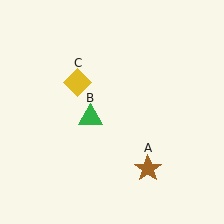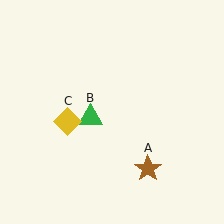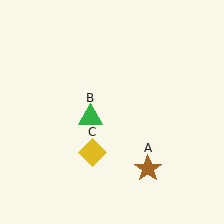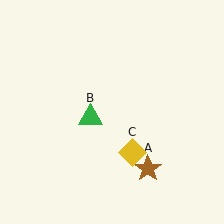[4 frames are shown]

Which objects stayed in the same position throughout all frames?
Brown star (object A) and green triangle (object B) remained stationary.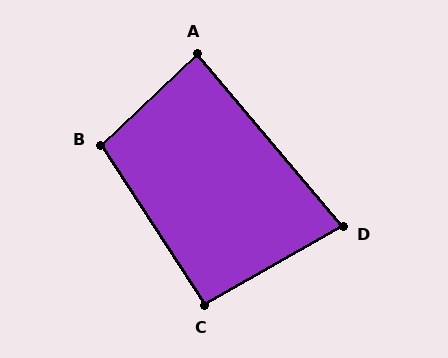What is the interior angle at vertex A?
Approximately 87 degrees (approximately right).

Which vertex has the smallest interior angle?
D, at approximately 80 degrees.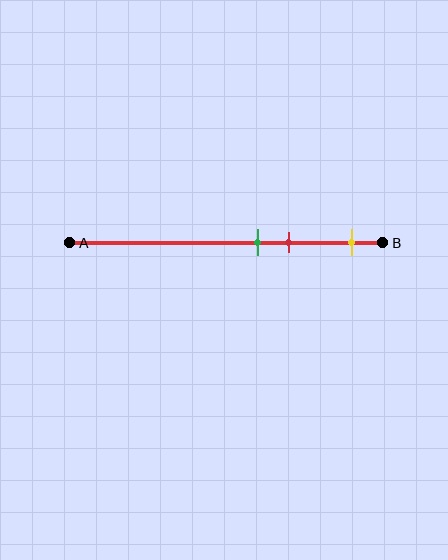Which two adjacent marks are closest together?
The green and red marks are the closest adjacent pair.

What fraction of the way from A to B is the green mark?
The green mark is approximately 60% (0.6) of the way from A to B.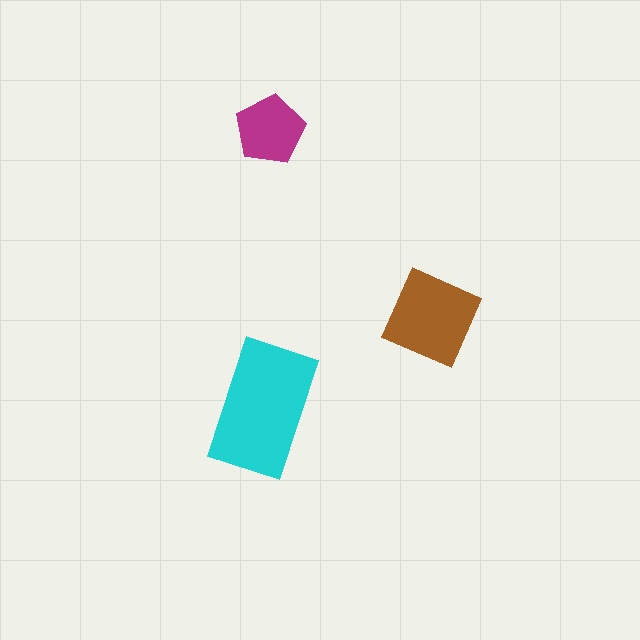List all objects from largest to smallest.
The cyan rectangle, the brown square, the magenta pentagon.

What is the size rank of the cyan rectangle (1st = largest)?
1st.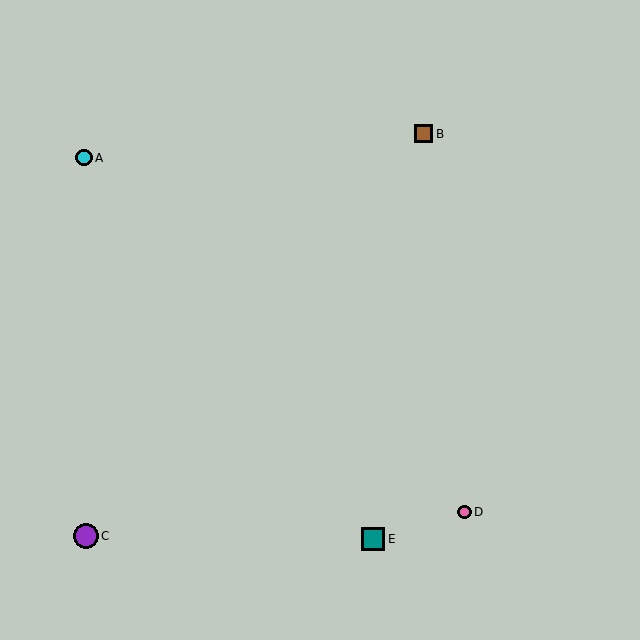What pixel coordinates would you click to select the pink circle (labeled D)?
Click at (465, 512) to select the pink circle D.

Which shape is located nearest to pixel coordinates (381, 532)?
The teal square (labeled E) at (373, 539) is nearest to that location.